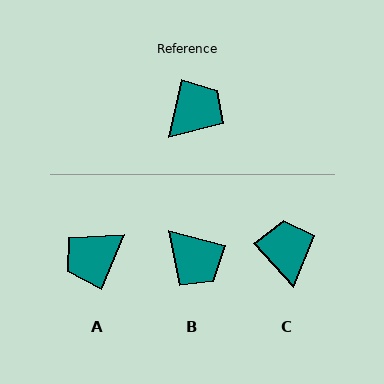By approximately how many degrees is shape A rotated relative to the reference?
Approximately 169 degrees counter-clockwise.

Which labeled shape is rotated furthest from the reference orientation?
A, about 169 degrees away.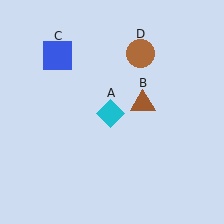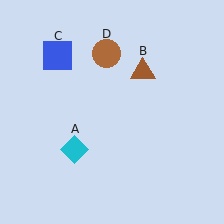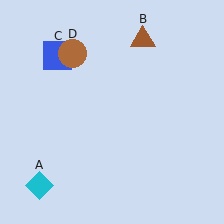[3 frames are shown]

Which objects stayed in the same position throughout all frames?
Blue square (object C) remained stationary.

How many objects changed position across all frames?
3 objects changed position: cyan diamond (object A), brown triangle (object B), brown circle (object D).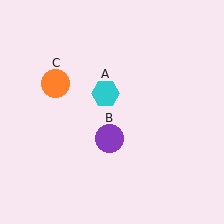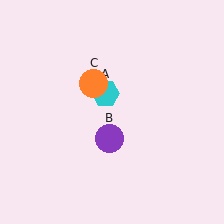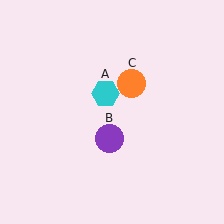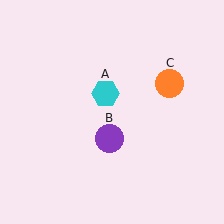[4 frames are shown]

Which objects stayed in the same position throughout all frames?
Cyan hexagon (object A) and purple circle (object B) remained stationary.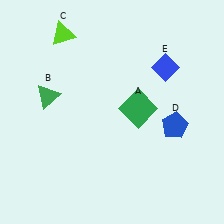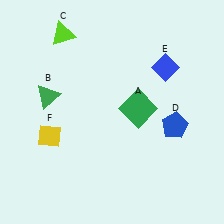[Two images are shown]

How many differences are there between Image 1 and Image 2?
There is 1 difference between the two images.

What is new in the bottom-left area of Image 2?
A yellow diamond (F) was added in the bottom-left area of Image 2.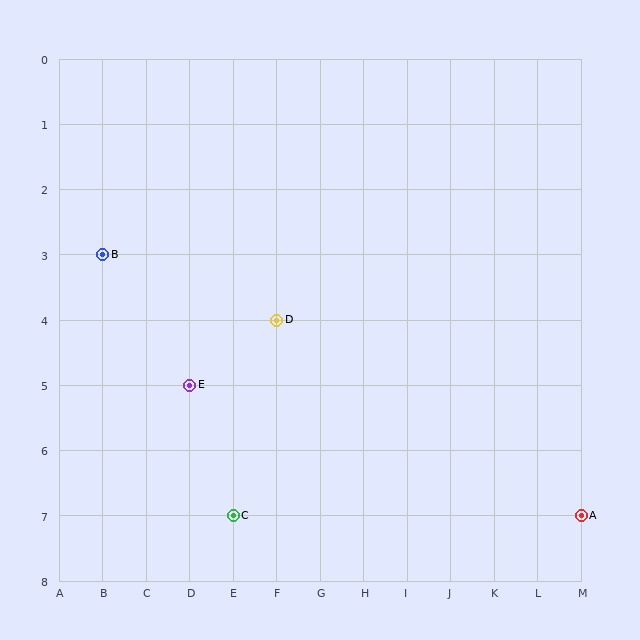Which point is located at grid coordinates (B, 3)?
Point B is at (B, 3).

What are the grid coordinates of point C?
Point C is at grid coordinates (E, 7).